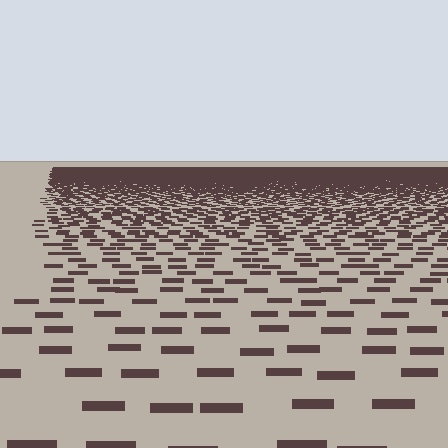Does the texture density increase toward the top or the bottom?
Density increases toward the top.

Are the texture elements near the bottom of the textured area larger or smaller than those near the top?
Larger. Near the bottom, elements are closer to the viewer and appear at a bigger on-screen size.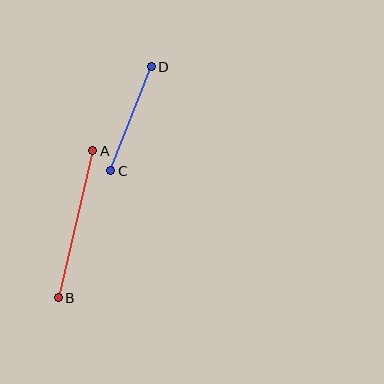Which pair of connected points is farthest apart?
Points A and B are farthest apart.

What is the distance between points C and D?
The distance is approximately 111 pixels.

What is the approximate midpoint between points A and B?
The midpoint is at approximately (76, 224) pixels.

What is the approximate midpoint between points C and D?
The midpoint is at approximately (131, 119) pixels.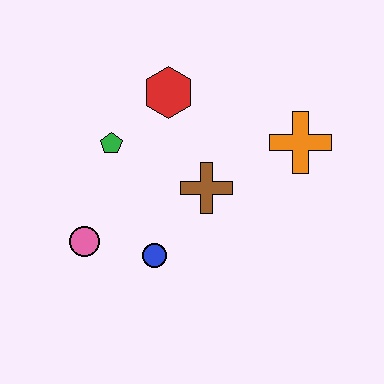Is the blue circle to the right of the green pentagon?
Yes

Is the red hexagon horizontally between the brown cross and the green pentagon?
Yes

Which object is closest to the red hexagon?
The green pentagon is closest to the red hexagon.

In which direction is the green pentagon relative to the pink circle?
The green pentagon is above the pink circle.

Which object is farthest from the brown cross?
The pink circle is farthest from the brown cross.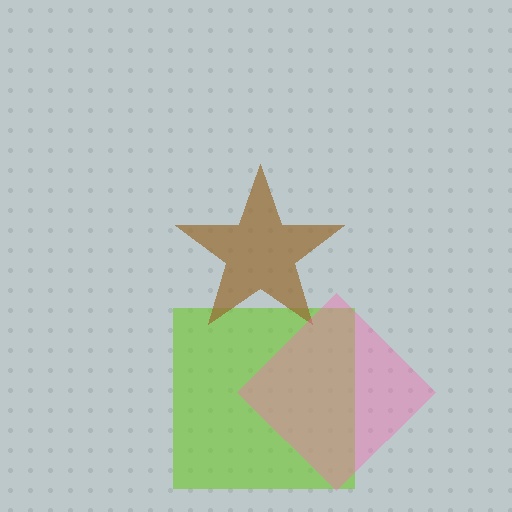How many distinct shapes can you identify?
There are 3 distinct shapes: a lime square, a brown star, a pink diamond.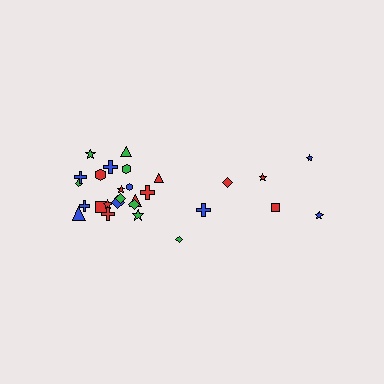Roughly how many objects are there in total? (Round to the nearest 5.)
Roughly 30 objects in total.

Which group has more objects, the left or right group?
The left group.